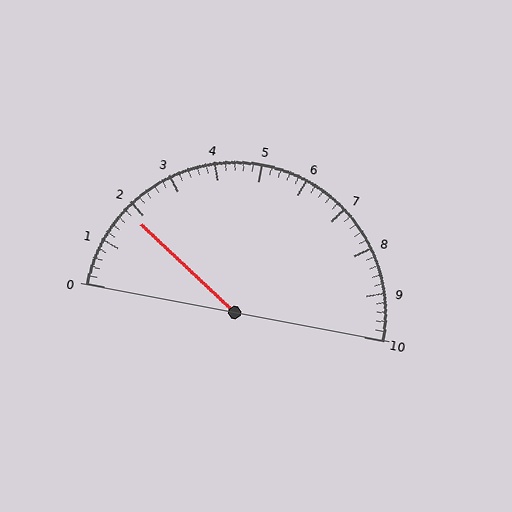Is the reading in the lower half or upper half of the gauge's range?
The reading is in the lower half of the range (0 to 10).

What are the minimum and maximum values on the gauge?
The gauge ranges from 0 to 10.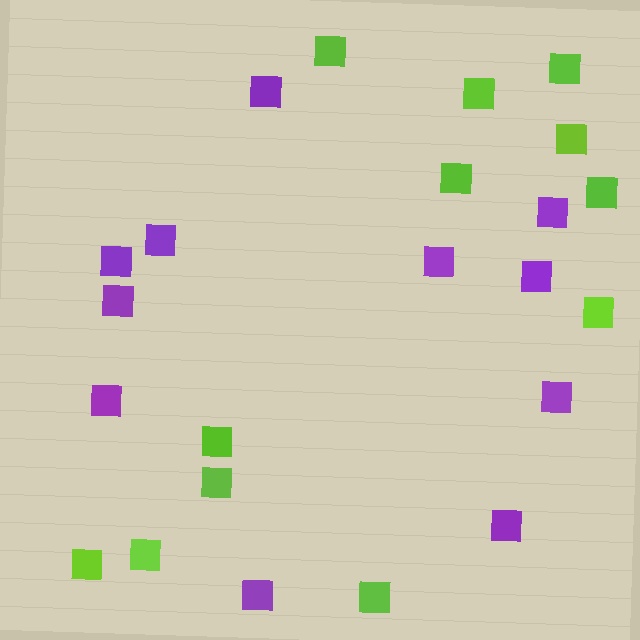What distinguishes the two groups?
There are 2 groups: one group of lime squares (12) and one group of purple squares (11).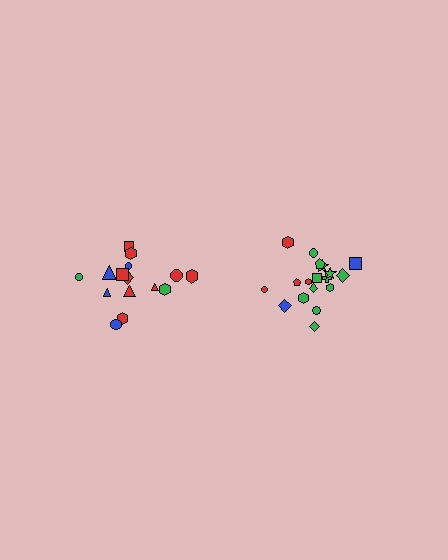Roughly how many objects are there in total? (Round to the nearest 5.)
Roughly 35 objects in total.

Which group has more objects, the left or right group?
The right group.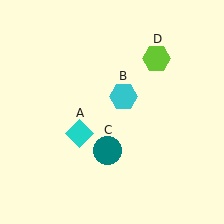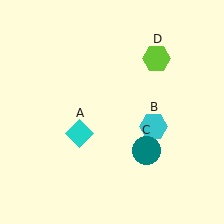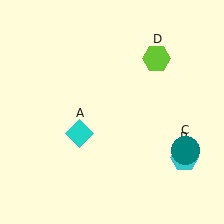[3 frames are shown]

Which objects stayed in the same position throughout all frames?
Cyan diamond (object A) and lime hexagon (object D) remained stationary.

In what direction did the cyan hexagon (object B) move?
The cyan hexagon (object B) moved down and to the right.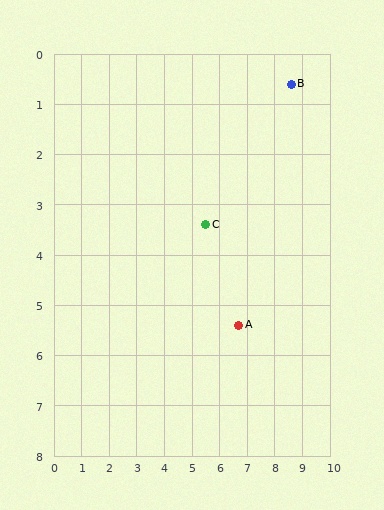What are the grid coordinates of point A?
Point A is at approximately (6.7, 5.4).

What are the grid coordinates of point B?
Point B is at approximately (8.6, 0.6).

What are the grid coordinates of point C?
Point C is at approximately (5.5, 3.4).